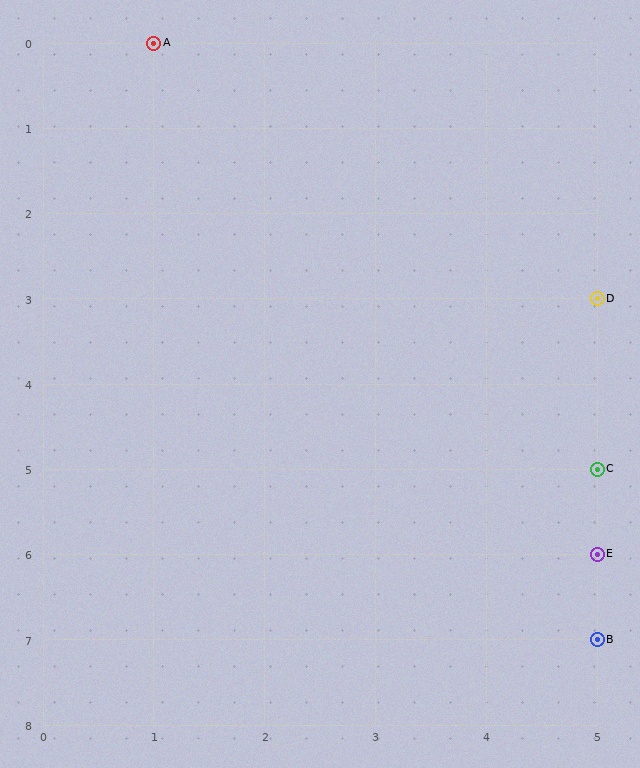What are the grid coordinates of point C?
Point C is at grid coordinates (5, 5).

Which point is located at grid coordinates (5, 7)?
Point B is at (5, 7).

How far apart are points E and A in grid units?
Points E and A are 4 columns and 6 rows apart (about 7.2 grid units diagonally).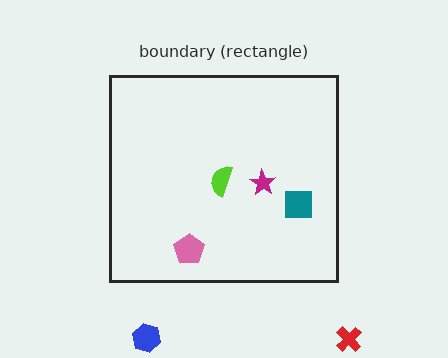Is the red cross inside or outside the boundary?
Outside.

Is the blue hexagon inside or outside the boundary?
Outside.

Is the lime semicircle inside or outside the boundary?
Inside.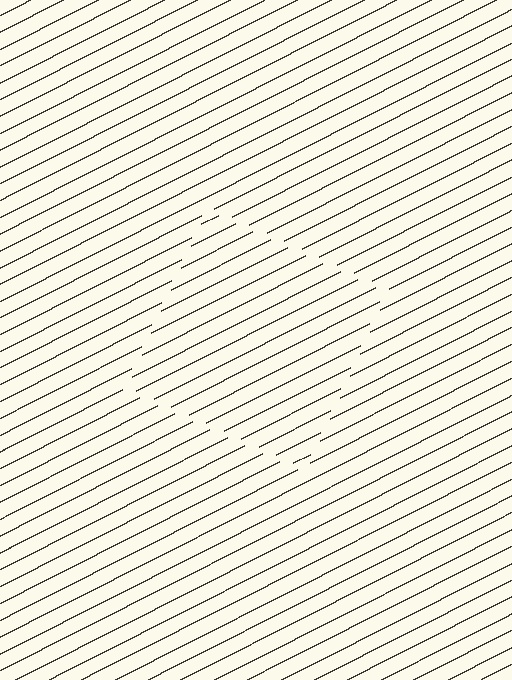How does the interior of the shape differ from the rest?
The interior of the shape contains the same grating, shifted by half a period — the contour is defined by the phase discontinuity where line-ends from the inner and outer gratings abut.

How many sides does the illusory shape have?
4 sides — the line-ends trace a square.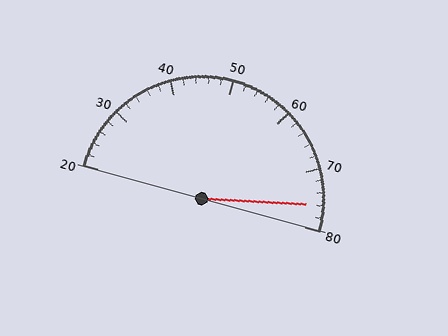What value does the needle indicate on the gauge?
The needle indicates approximately 76.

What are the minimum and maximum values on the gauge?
The gauge ranges from 20 to 80.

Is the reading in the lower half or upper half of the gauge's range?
The reading is in the upper half of the range (20 to 80).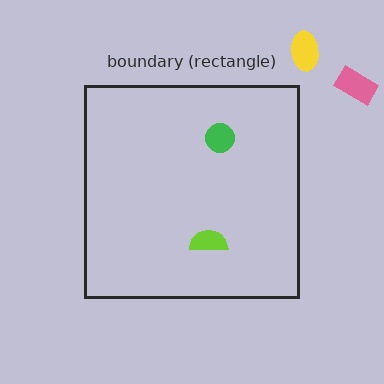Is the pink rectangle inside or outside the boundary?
Outside.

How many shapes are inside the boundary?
2 inside, 2 outside.